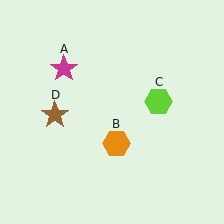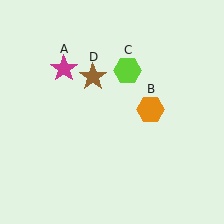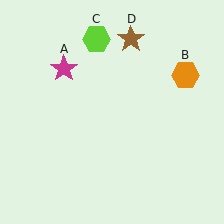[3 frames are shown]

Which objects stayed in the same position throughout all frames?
Magenta star (object A) remained stationary.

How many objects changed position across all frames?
3 objects changed position: orange hexagon (object B), lime hexagon (object C), brown star (object D).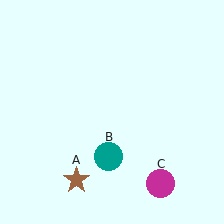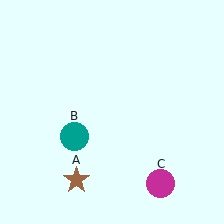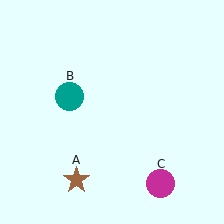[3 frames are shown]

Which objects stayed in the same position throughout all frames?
Brown star (object A) and magenta circle (object C) remained stationary.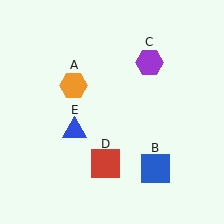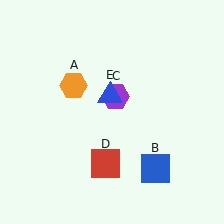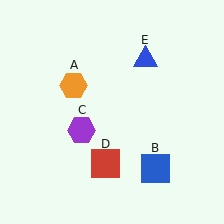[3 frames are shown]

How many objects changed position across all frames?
2 objects changed position: purple hexagon (object C), blue triangle (object E).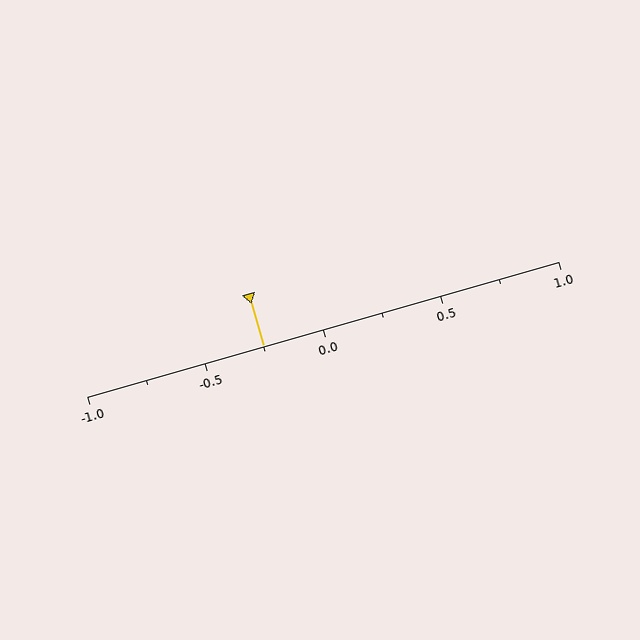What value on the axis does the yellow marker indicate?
The marker indicates approximately -0.25.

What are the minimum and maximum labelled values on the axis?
The axis runs from -1.0 to 1.0.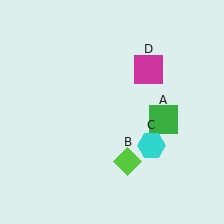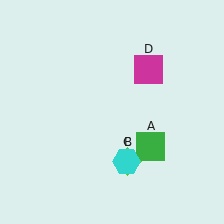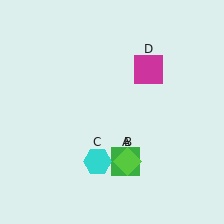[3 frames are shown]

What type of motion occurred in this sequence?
The green square (object A), cyan hexagon (object C) rotated clockwise around the center of the scene.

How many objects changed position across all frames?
2 objects changed position: green square (object A), cyan hexagon (object C).